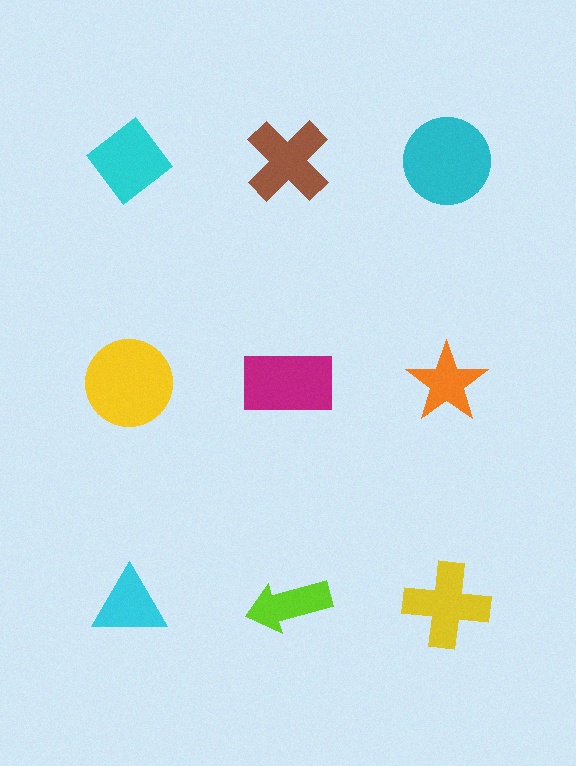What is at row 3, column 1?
A cyan triangle.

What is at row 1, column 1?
A cyan diamond.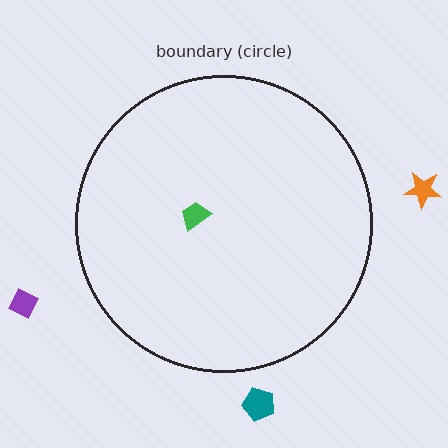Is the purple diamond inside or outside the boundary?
Outside.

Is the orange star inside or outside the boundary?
Outside.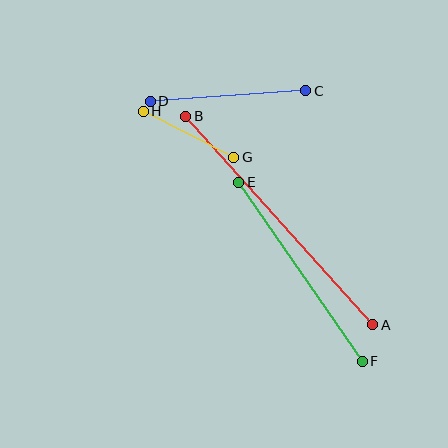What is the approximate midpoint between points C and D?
The midpoint is at approximately (228, 96) pixels.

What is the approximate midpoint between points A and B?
The midpoint is at approximately (279, 221) pixels.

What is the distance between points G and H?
The distance is approximately 102 pixels.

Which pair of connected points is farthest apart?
Points A and B are farthest apart.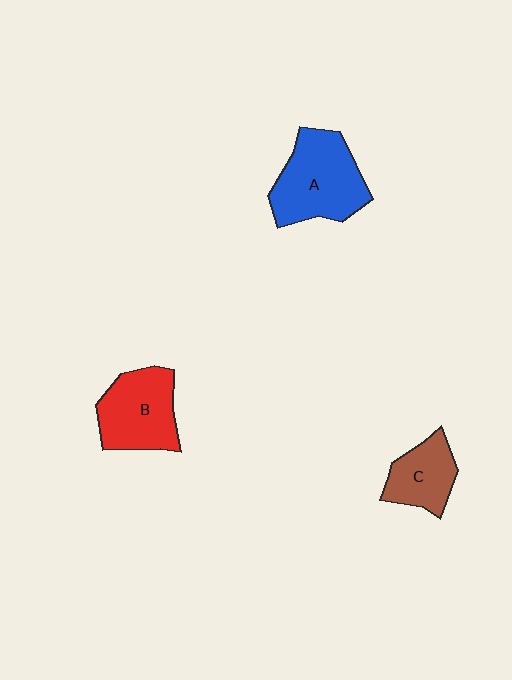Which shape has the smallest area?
Shape C (brown).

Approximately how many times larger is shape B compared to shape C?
Approximately 1.4 times.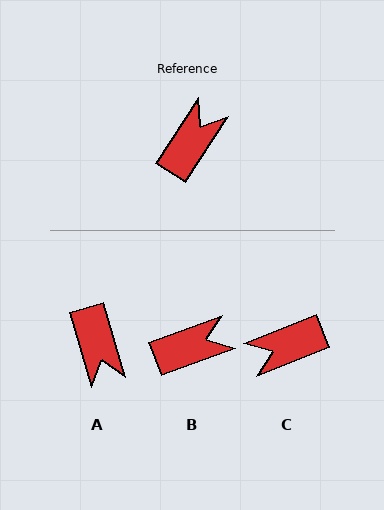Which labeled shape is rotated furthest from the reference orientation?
C, about 144 degrees away.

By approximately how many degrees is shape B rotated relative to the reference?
Approximately 38 degrees clockwise.